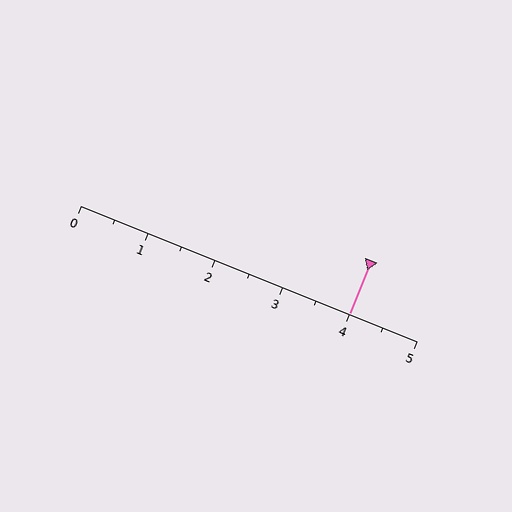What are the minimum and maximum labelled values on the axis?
The axis runs from 0 to 5.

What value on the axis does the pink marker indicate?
The marker indicates approximately 4.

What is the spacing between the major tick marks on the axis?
The major ticks are spaced 1 apart.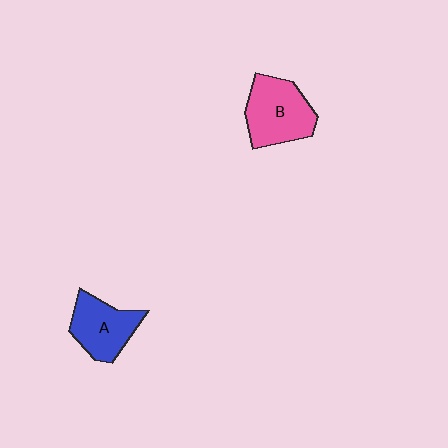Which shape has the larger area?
Shape B (pink).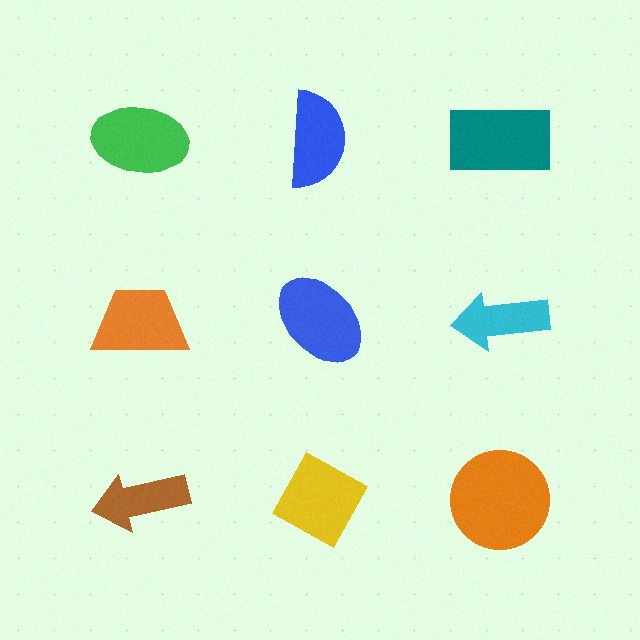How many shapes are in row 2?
3 shapes.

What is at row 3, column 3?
An orange circle.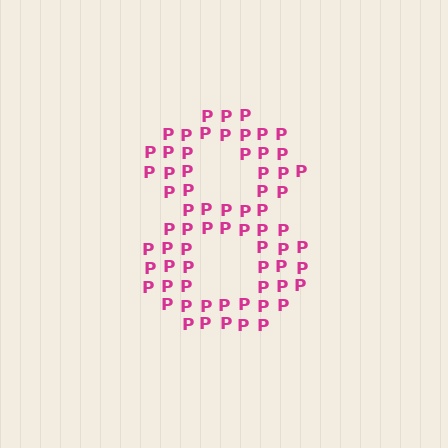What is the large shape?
The large shape is the digit 8.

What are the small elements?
The small elements are letter P's.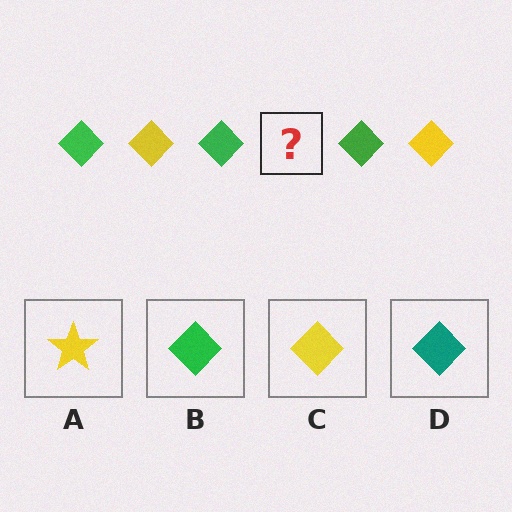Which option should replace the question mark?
Option C.